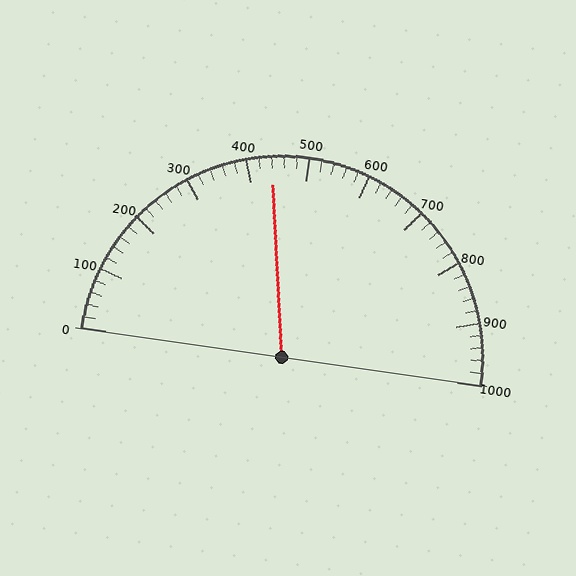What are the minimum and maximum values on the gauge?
The gauge ranges from 0 to 1000.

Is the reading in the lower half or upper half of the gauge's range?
The reading is in the lower half of the range (0 to 1000).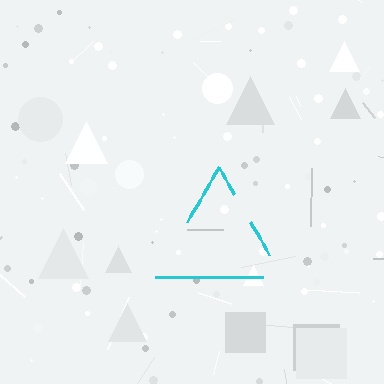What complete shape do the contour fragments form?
The contour fragments form a triangle.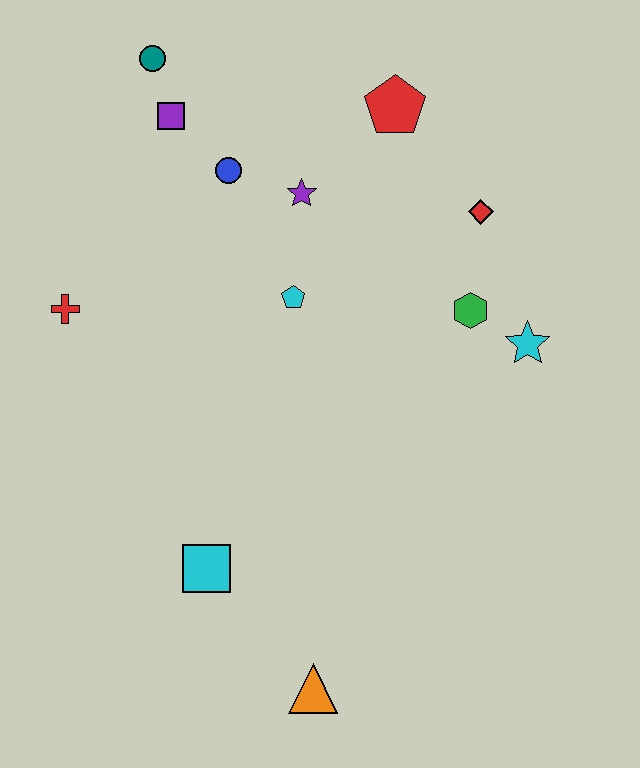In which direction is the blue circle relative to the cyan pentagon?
The blue circle is above the cyan pentagon.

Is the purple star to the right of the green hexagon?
No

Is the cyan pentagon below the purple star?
Yes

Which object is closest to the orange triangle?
The cyan square is closest to the orange triangle.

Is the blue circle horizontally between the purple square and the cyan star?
Yes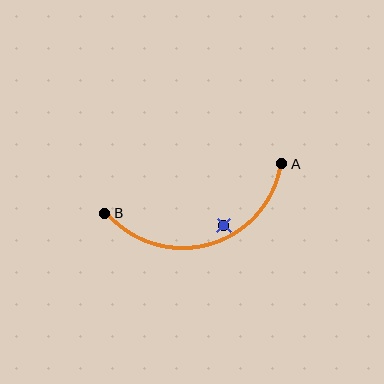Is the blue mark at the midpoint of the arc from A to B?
No — the blue mark does not lie on the arc at all. It sits slightly inside the curve.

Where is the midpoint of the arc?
The arc midpoint is the point on the curve farthest from the straight line joining A and B. It sits below that line.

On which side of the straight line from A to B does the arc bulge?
The arc bulges below the straight line connecting A and B.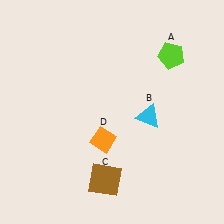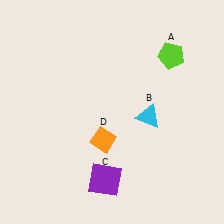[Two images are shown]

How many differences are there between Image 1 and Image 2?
There is 1 difference between the two images.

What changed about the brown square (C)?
In Image 1, C is brown. In Image 2, it changed to purple.